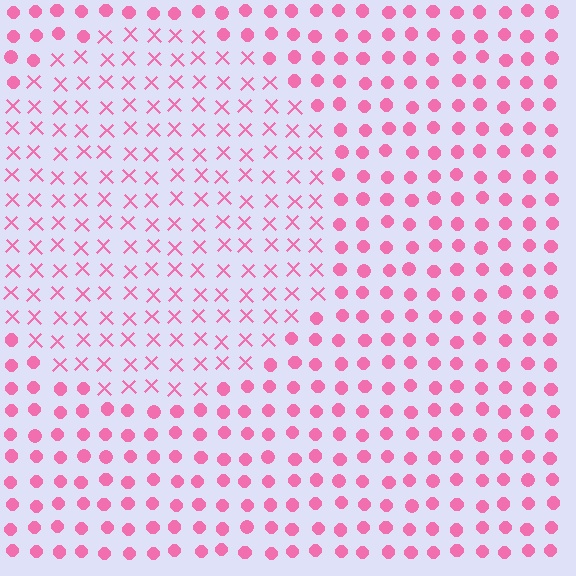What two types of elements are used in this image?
The image uses X marks inside the circle region and circles outside it.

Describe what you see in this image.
The image is filled with small pink elements arranged in a uniform grid. A circle-shaped region contains X marks, while the surrounding area contains circles. The boundary is defined purely by the change in element shape.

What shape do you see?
I see a circle.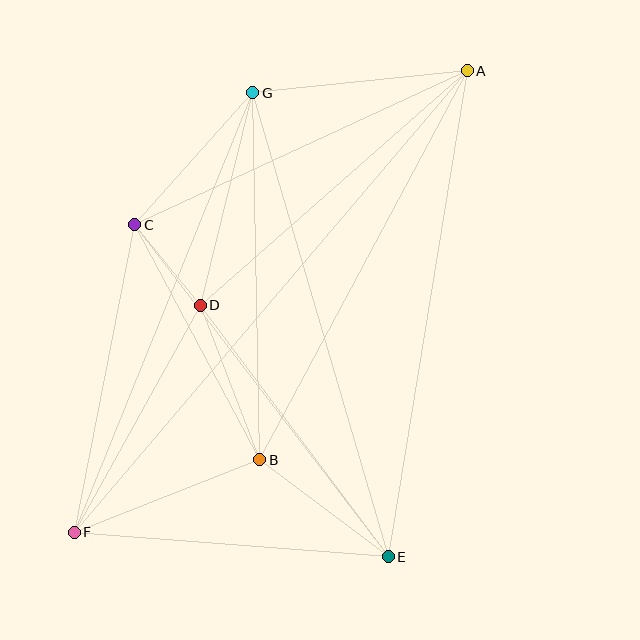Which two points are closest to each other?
Points C and D are closest to each other.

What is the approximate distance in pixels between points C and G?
The distance between C and G is approximately 177 pixels.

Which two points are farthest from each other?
Points A and F are farthest from each other.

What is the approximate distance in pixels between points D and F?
The distance between D and F is approximately 259 pixels.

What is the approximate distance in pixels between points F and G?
The distance between F and G is approximately 474 pixels.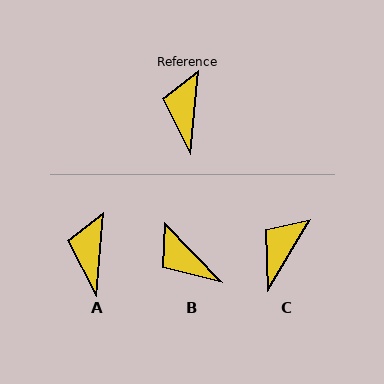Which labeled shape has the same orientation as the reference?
A.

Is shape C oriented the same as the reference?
No, it is off by about 25 degrees.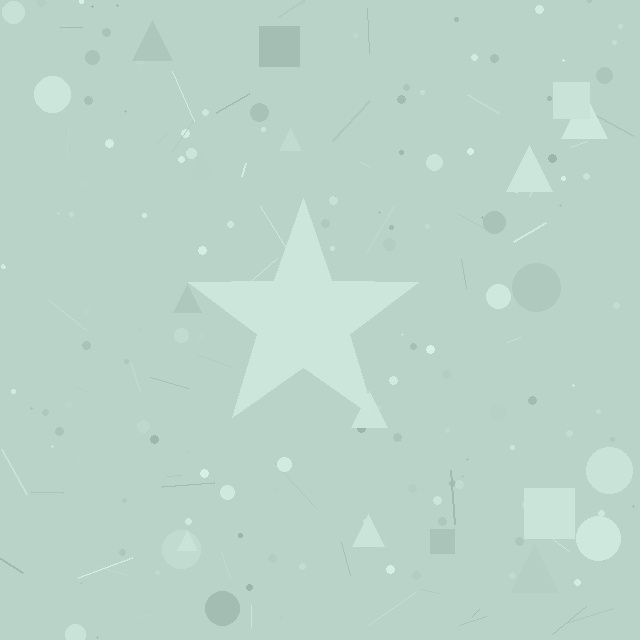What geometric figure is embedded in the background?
A star is embedded in the background.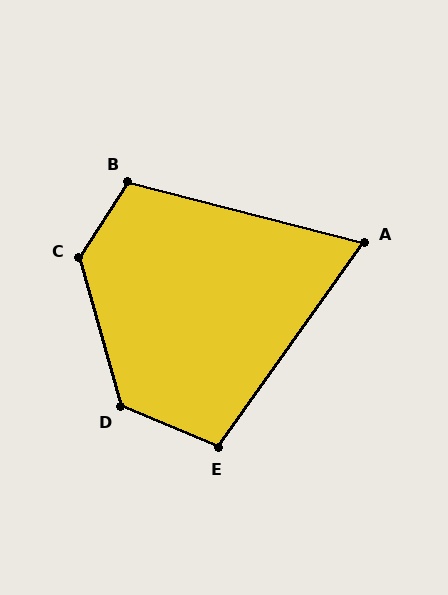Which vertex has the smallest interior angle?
A, at approximately 69 degrees.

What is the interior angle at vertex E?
Approximately 103 degrees (obtuse).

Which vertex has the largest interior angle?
C, at approximately 132 degrees.